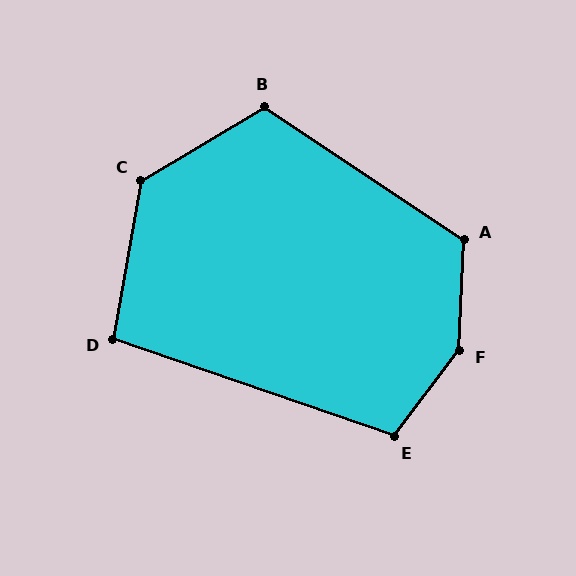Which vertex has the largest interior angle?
F, at approximately 145 degrees.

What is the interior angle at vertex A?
Approximately 121 degrees (obtuse).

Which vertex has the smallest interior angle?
D, at approximately 99 degrees.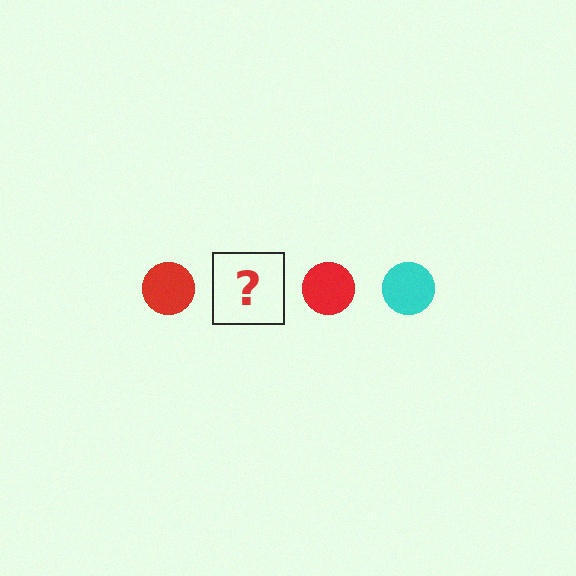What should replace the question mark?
The question mark should be replaced with a cyan circle.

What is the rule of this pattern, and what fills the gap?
The rule is that the pattern cycles through red, cyan circles. The gap should be filled with a cyan circle.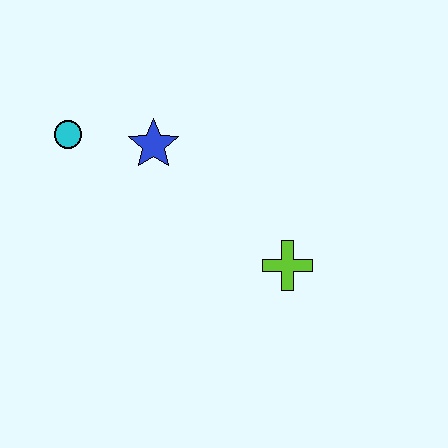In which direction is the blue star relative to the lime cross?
The blue star is to the left of the lime cross.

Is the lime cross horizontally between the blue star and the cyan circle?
No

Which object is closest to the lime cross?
The blue star is closest to the lime cross.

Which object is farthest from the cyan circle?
The lime cross is farthest from the cyan circle.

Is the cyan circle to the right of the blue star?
No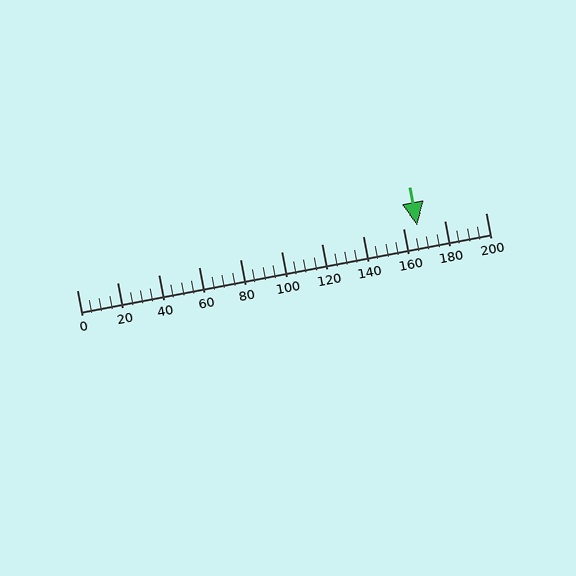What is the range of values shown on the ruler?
The ruler shows values from 0 to 200.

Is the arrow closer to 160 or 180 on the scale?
The arrow is closer to 160.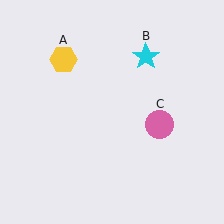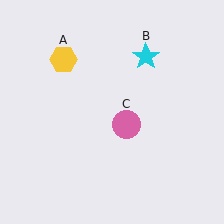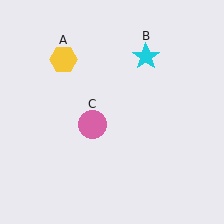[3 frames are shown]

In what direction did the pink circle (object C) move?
The pink circle (object C) moved left.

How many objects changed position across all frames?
1 object changed position: pink circle (object C).